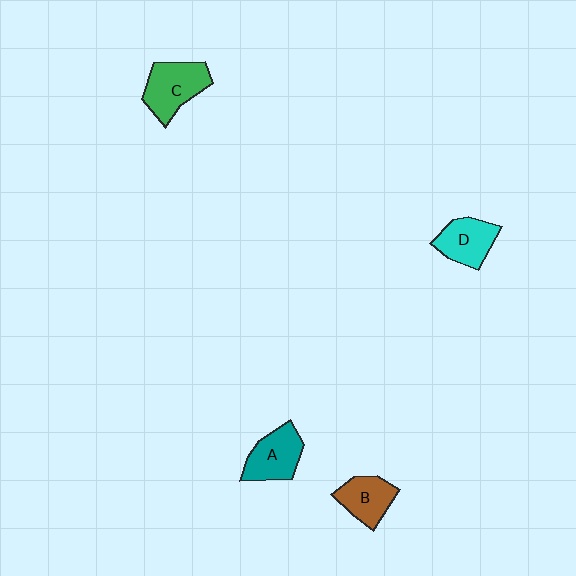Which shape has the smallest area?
Shape B (brown).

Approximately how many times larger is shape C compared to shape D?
Approximately 1.2 times.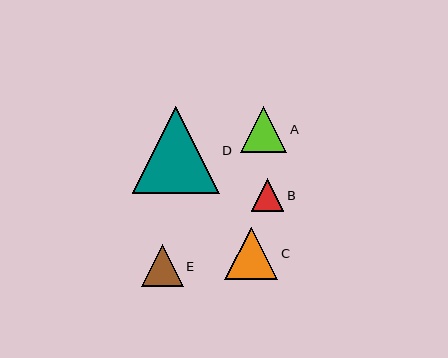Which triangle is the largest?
Triangle D is the largest with a size of approximately 87 pixels.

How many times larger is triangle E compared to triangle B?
Triangle E is approximately 1.3 times the size of triangle B.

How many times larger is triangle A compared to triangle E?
Triangle A is approximately 1.1 times the size of triangle E.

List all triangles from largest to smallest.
From largest to smallest: D, C, A, E, B.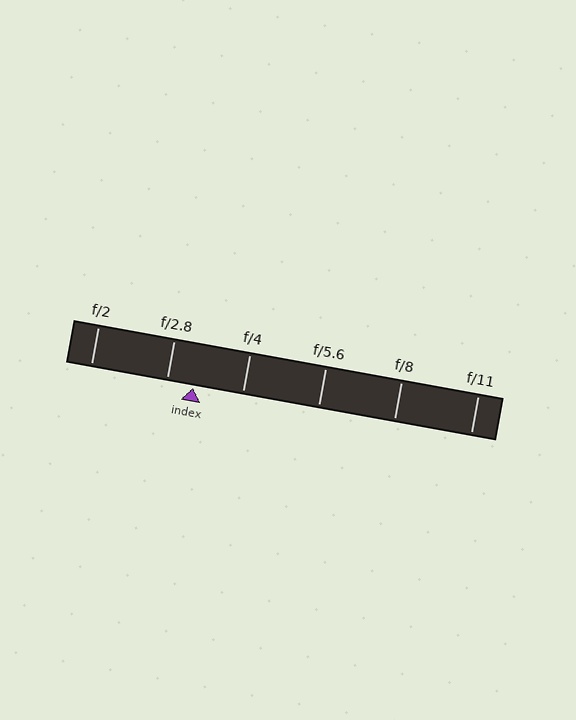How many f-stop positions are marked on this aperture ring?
There are 6 f-stop positions marked.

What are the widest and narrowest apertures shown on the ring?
The widest aperture shown is f/2 and the narrowest is f/11.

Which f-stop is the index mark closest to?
The index mark is closest to f/2.8.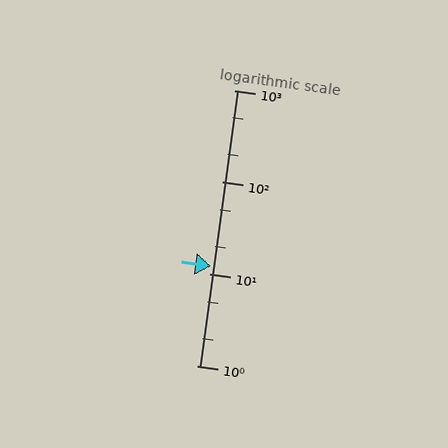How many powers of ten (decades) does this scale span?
The scale spans 3 decades, from 1 to 1000.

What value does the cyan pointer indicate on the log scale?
The pointer indicates approximately 12.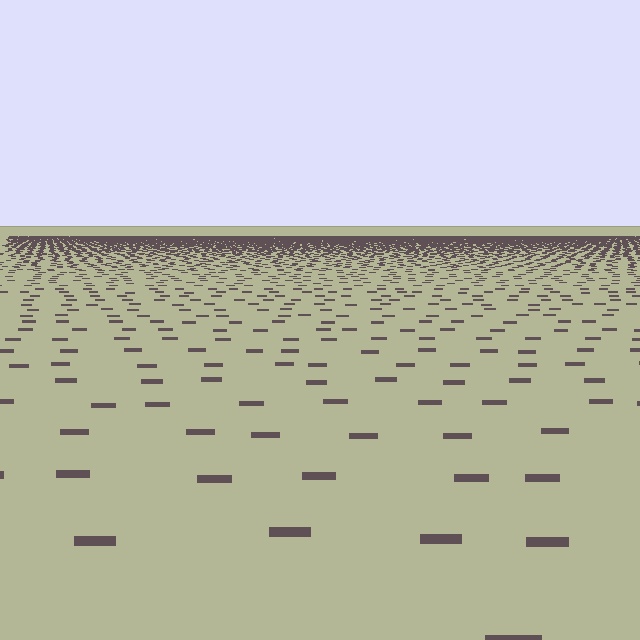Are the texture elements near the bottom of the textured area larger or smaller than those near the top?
Larger. Near the bottom, elements are closer to the viewer and appear at a bigger on-screen size.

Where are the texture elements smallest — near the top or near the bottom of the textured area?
Near the top.